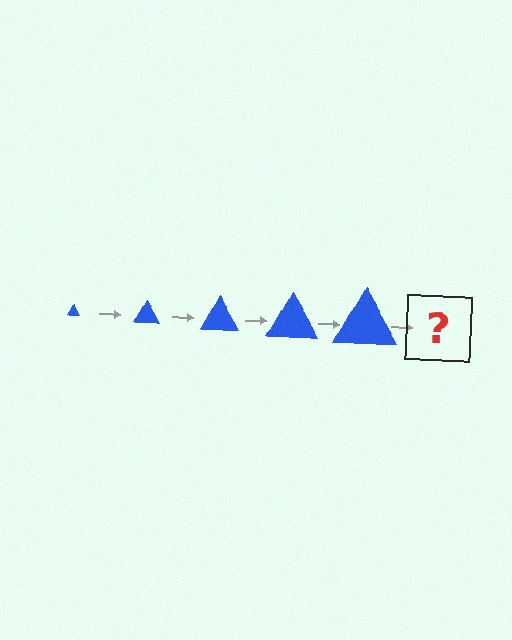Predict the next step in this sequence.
The next step is a blue triangle, larger than the previous one.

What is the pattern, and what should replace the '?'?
The pattern is that the triangle gets progressively larger each step. The '?' should be a blue triangle, larger than the previous one.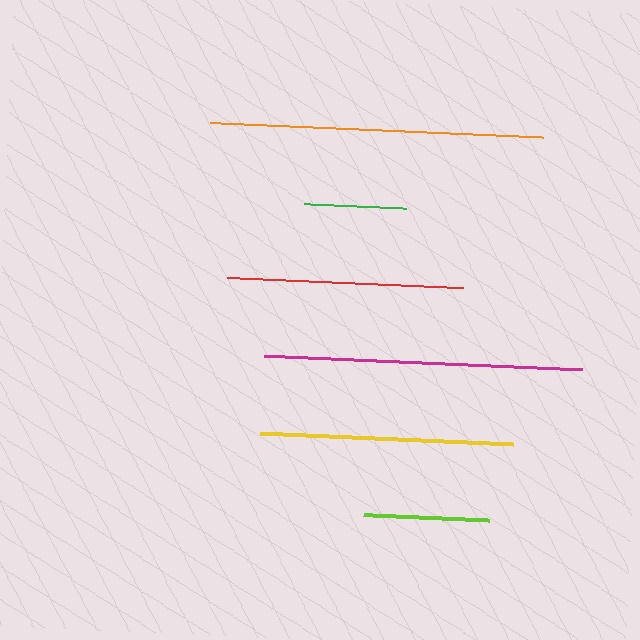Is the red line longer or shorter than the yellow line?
The yellow line is longer than the red line.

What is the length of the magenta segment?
The magenta segment is approximately 318 pixels long.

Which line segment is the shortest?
The green line is the shortest at approximately 101 pixels.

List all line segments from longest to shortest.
From longest to shortest: orange, magenta, yellow, red, lime, green.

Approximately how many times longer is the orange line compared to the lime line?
The orange line is approximately 2.6 times the length of the lime line.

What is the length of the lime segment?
The lime segment is approximately 126 pixels long.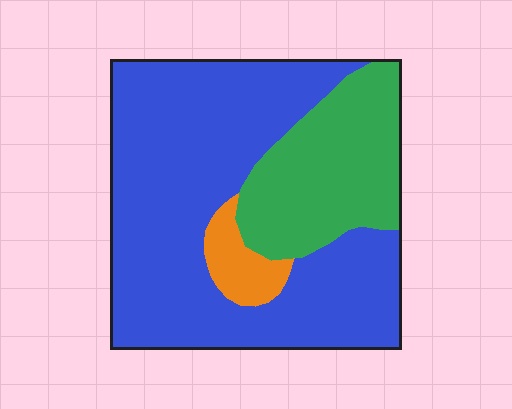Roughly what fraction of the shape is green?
Green takes up about one quarter (1/4) of the shape.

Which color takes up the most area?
Blue, at roughly 70%.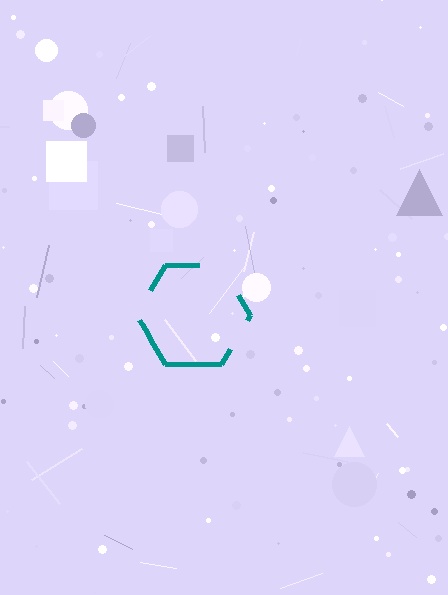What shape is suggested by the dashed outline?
The dashed outline suggests a hexagon.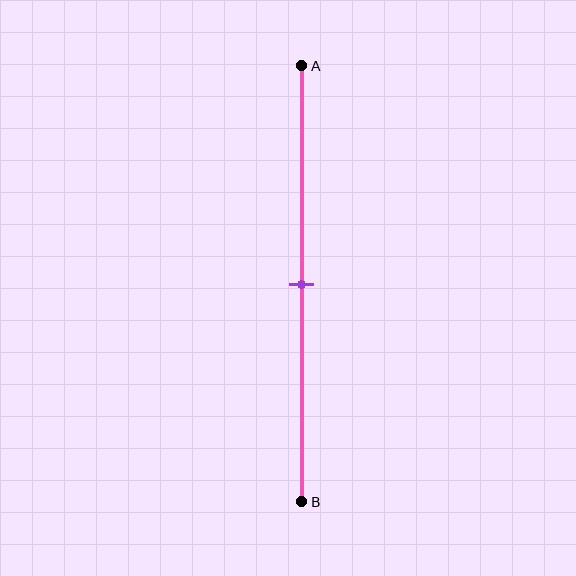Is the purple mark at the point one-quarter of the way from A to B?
No, the mark is at about 50% from A, not at the 25% one-quarter point.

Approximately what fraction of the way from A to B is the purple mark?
The purple mark is approximately 50% of the way from A to B.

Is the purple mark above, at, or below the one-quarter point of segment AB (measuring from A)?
The purple mark is below the one-quarter point of segment AB.